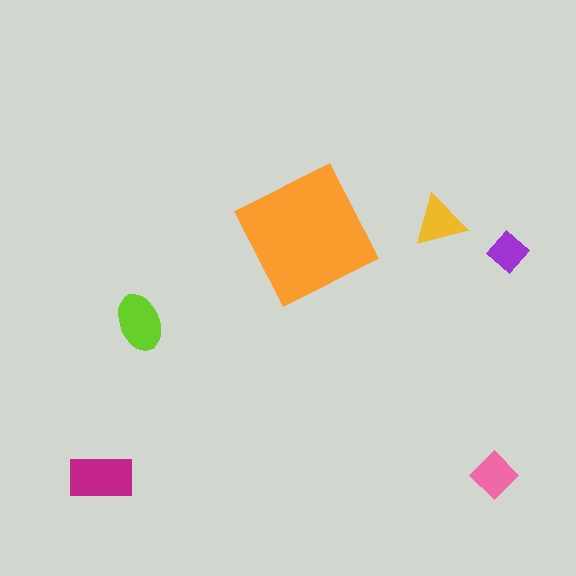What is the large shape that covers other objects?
An orange diamond.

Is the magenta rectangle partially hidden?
No, the magenta rectangle is fully visible.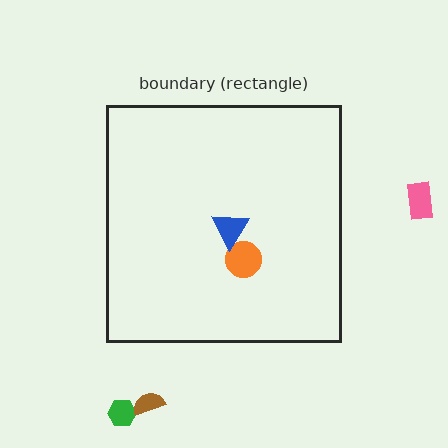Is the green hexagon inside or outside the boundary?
Outside.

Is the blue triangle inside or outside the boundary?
Inside.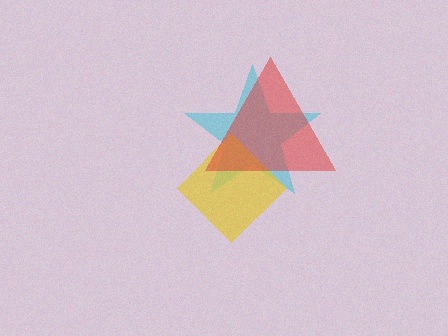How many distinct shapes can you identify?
There are 3 distinct shapes: a cyan star, a yellow diamond, a red triangle.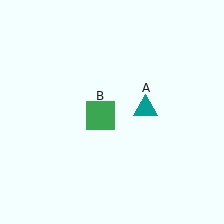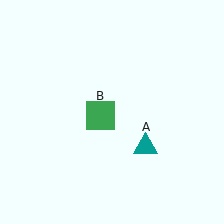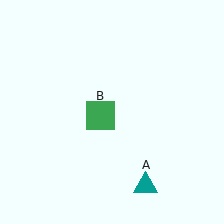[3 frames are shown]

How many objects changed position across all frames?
1 object changed position: teal triangle (object A).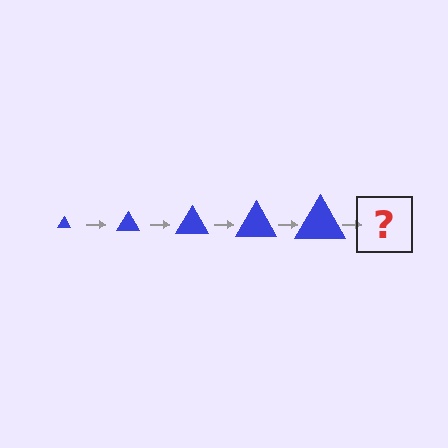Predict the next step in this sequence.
The next step is a blue triangle, larger than the previous one.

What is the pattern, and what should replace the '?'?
The pattern is that the triangle gets progressively larger each step. The '?' should be a blue triangle, larger than the previous one.